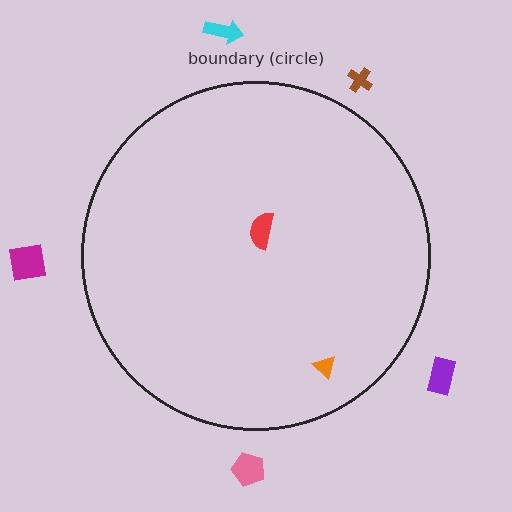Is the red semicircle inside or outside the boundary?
Inside.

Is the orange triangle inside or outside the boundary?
Inside.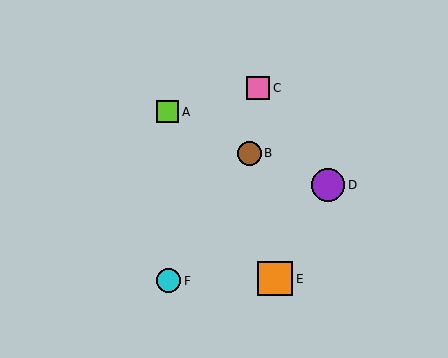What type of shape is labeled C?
Shape C is a pink square.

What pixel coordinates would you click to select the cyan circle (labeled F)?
Click at (169, 281) to select the cyan circle F.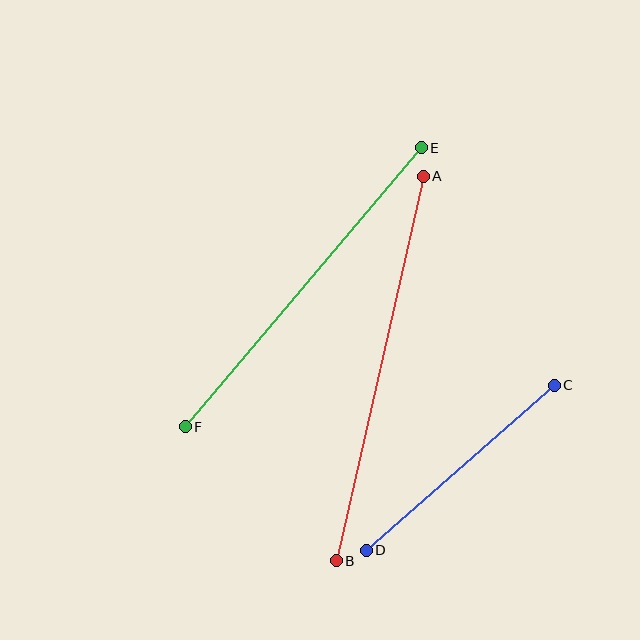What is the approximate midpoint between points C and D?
The midpoint is at approximately (460, 468) pixels.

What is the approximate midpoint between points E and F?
The midpoint is at approximately (303, 287) pixels.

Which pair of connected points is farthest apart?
Points A and B are farthest apart.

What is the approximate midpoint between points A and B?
The midpoint is at approximately (380, 369) pixels.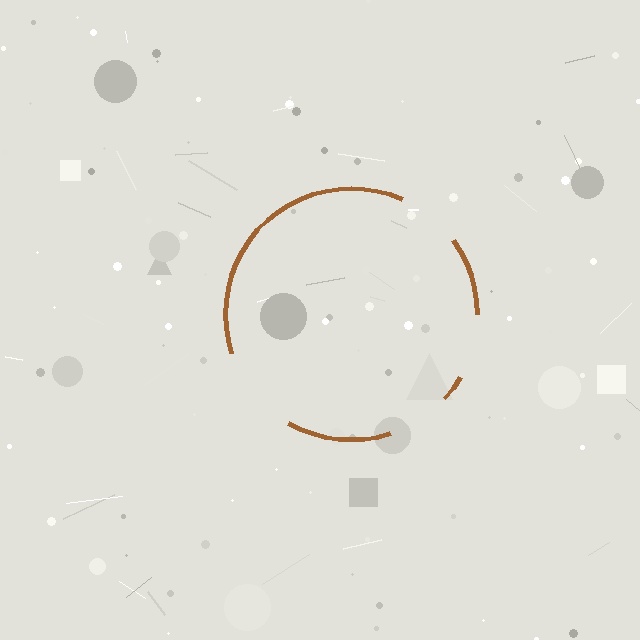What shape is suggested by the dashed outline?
The dashed outline suggests a circle.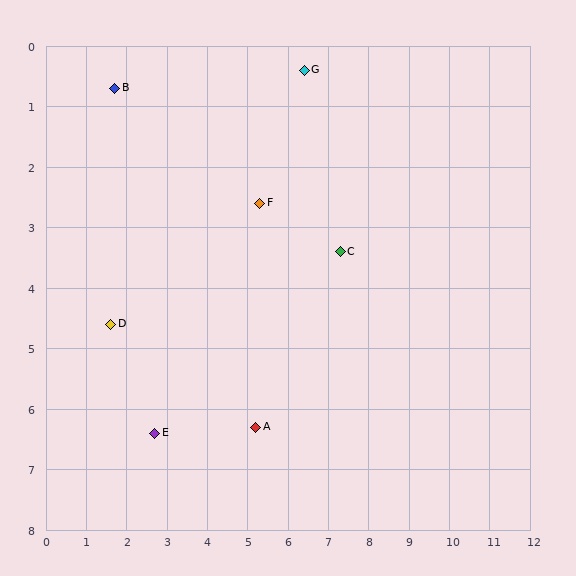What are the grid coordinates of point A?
Point A is at approximately (5.2, 6.3).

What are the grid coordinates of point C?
Point C is at approximately (7.3, 3.4).